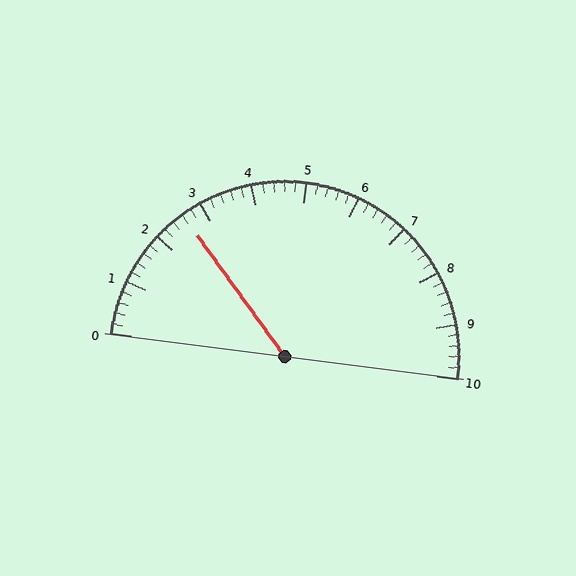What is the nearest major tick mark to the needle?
The nearest major tick mark is 3.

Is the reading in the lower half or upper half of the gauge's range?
The reading is in the lower half of the range (0 to 10).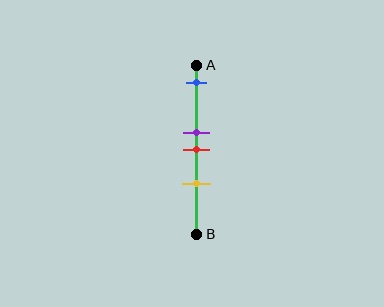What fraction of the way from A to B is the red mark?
The red mark is approximately 50% (0.5) of the way from A to B.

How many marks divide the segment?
There are 4 marks dividing the segment.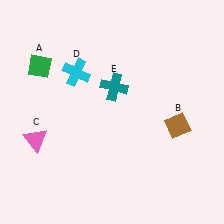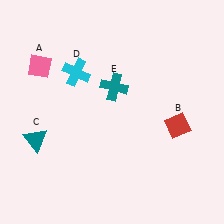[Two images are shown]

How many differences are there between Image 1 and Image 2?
There are 3 differences between the two images.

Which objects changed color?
A changed from green to pink. B changed from brown to red. C changed from pink to teal.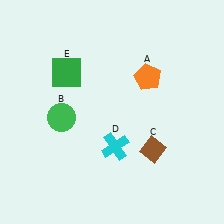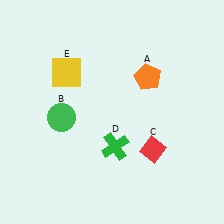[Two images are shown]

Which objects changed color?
C changed from brown to red. D changed from cyan to green. E changed from green to yellow.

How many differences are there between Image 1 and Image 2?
There are 3 differences between the two images.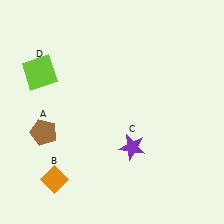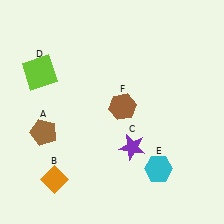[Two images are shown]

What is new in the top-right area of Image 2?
A brown hexagon (F) was added in the top-right area of Image 2.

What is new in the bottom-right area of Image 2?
A cyan hexagon (E) was added in the bottom-right area of Image 2.